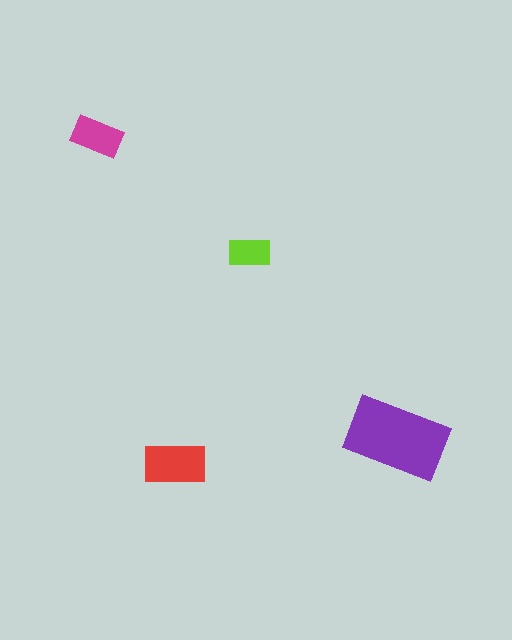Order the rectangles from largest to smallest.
the purple one, the red one, the magenta one, the lime one.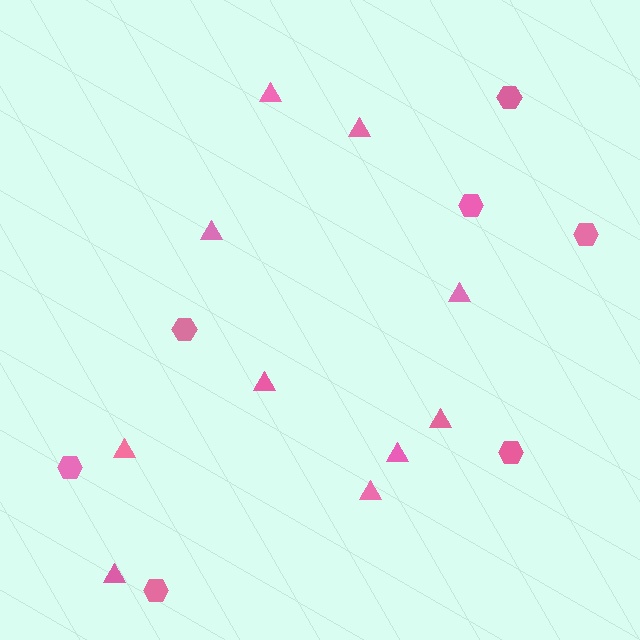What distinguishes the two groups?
There are 2 groups: one group of hexagons (7) and one group of triangles (10).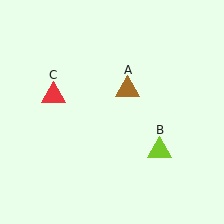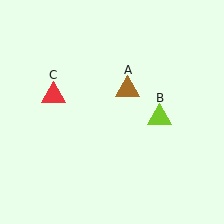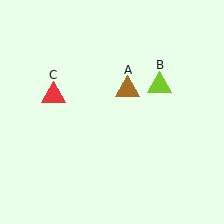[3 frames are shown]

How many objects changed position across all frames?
1 object changed position: lime triangle (object B).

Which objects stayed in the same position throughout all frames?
Brown triangle (object A) and red triangle (object C) remained stationary.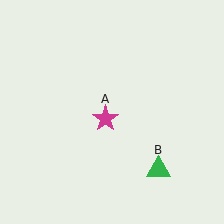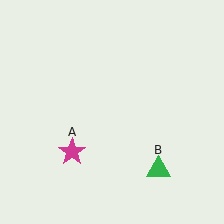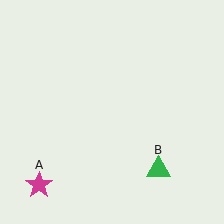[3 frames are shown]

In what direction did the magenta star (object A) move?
The magenta star (object A) moved down and to the left.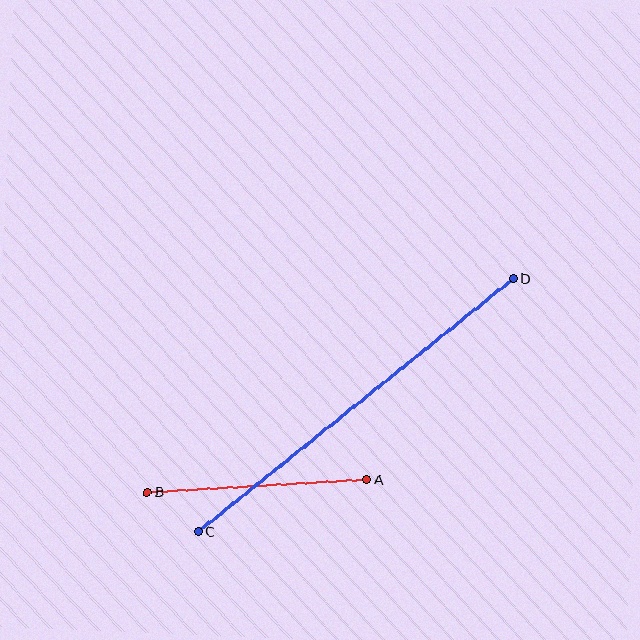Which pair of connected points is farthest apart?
Points C and D are farthest apart.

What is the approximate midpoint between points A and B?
The midpoint is at approximately (257, 486) pixels.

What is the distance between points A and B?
The distance is approximately 220 pixels.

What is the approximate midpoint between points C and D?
The midpoint is at approximately (356, 405) pixels.